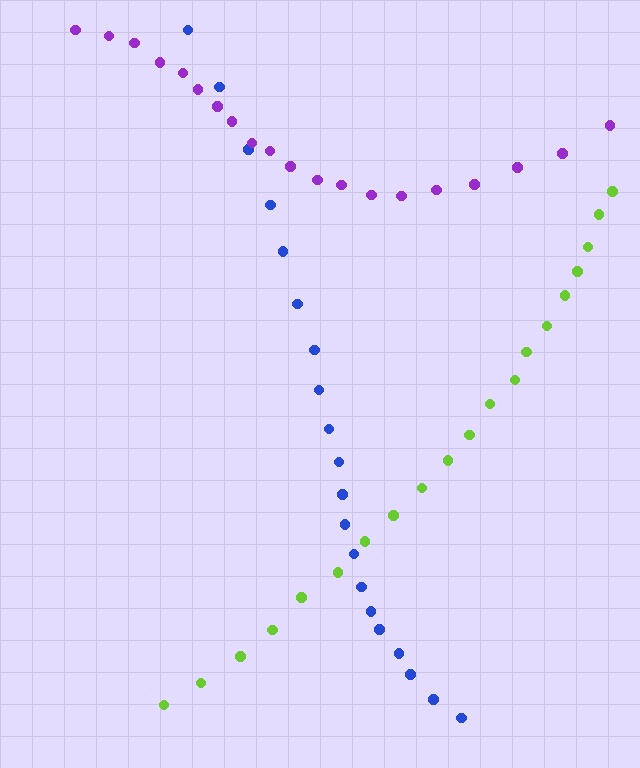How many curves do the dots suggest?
There are 3 distinct paths.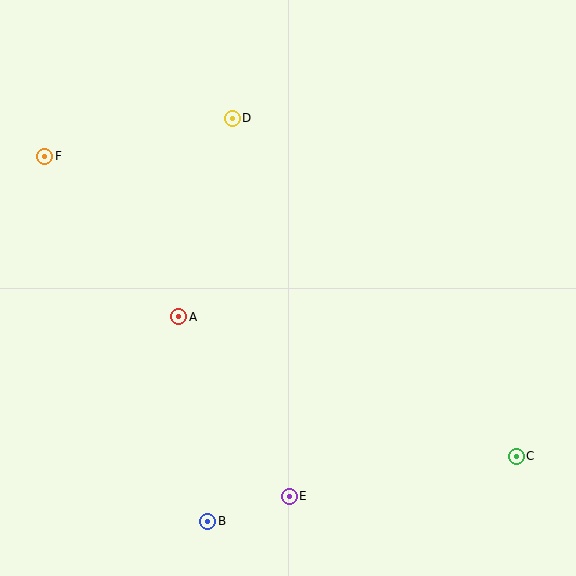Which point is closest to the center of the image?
Point A at (179, 317) is closest to the center.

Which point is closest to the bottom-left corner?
Point B is closest to the bottom-left corner.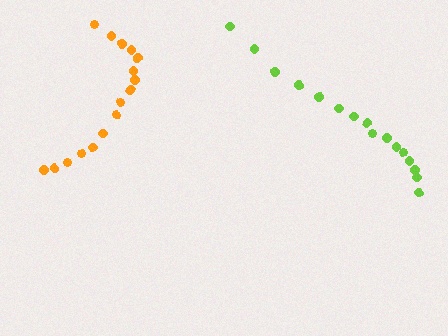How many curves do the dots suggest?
There are 2 distinct paths.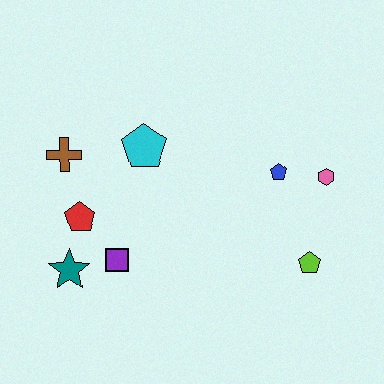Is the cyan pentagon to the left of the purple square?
No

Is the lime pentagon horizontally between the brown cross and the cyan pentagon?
No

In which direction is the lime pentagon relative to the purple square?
The lime pentagon is to the right of the purple square.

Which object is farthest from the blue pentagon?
The teal star is farthest from the blue pentagon.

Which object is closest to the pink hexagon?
The blue pentagon is closest to the pink hexagon.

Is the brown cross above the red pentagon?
Yes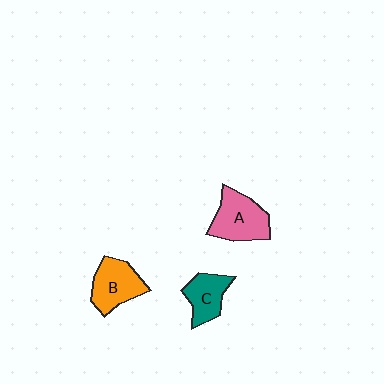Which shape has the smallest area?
Shape C (teal).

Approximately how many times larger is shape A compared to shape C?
Approximately 1.4 times.